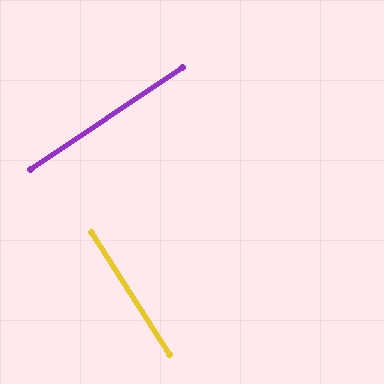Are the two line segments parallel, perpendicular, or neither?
Perpendicular — they meet at approximately 89°.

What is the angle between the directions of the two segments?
Approximately 89 degrees.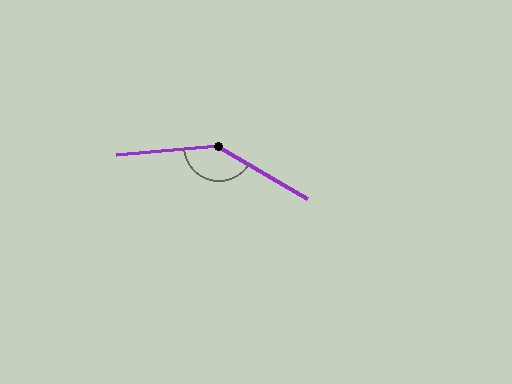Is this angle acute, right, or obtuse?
It is obtuse.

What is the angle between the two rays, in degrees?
Approximately 144 degrees.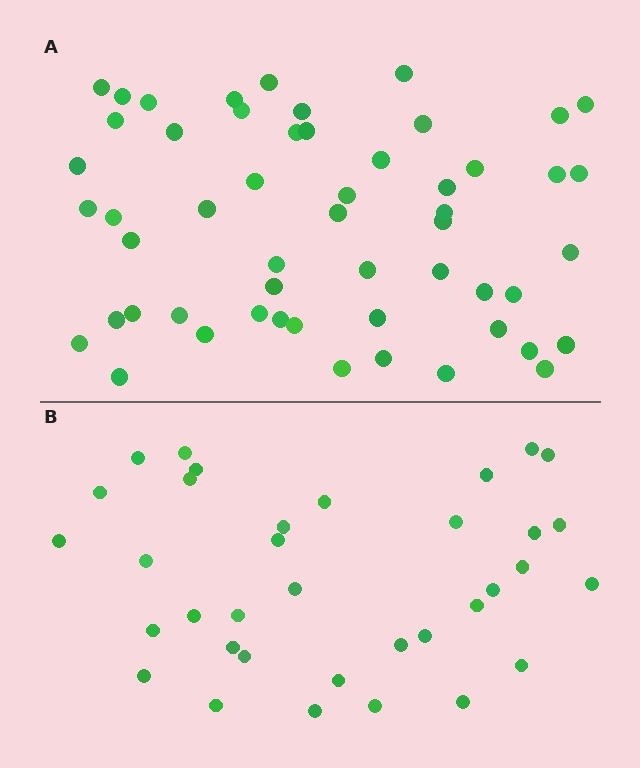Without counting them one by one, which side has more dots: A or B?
Region A (the top region) has more dots.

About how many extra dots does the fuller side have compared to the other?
Region A has approximately 20 more dots than region B.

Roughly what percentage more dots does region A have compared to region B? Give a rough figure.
About 55% more.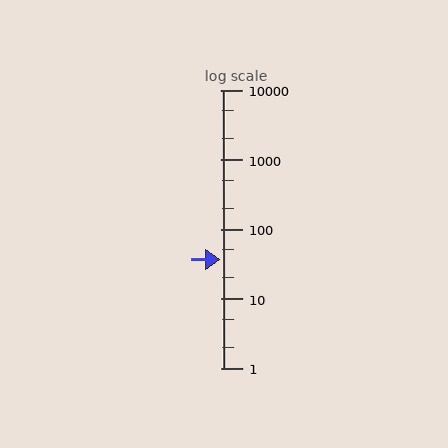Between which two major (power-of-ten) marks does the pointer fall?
The pointer is between 10 and 100.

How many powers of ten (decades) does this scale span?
The scale spans 4 decades, from 1 to 10000.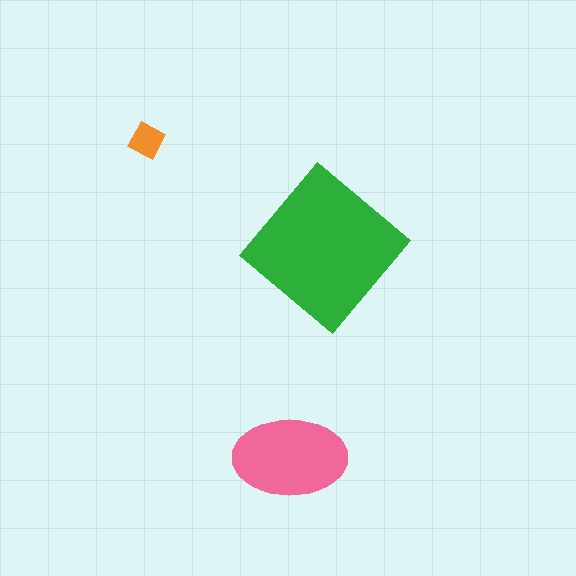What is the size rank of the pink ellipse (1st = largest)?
2nd.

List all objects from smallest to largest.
The orange diamond, the pink ellipse, the green diamond.